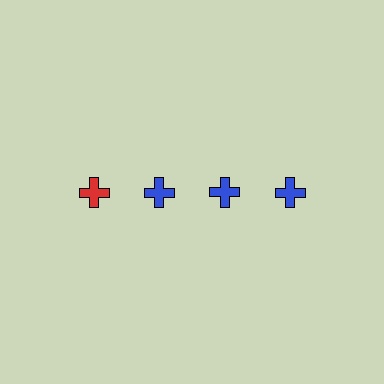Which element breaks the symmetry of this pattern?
The red cross in the top row, leftmost column breaks the symmetry. All other shapes are blue crosses.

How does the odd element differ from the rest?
It has a different color: red instead of blue.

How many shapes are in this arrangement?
There are 4 shapes arranged in a grid pattern.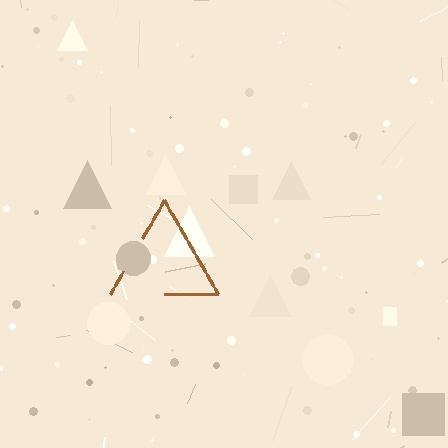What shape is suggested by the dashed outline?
The dashed outline suggests a triangle.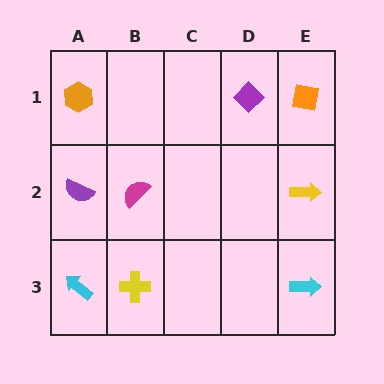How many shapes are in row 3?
3 shapes.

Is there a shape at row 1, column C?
No, that cell is empty.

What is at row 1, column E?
An orange square.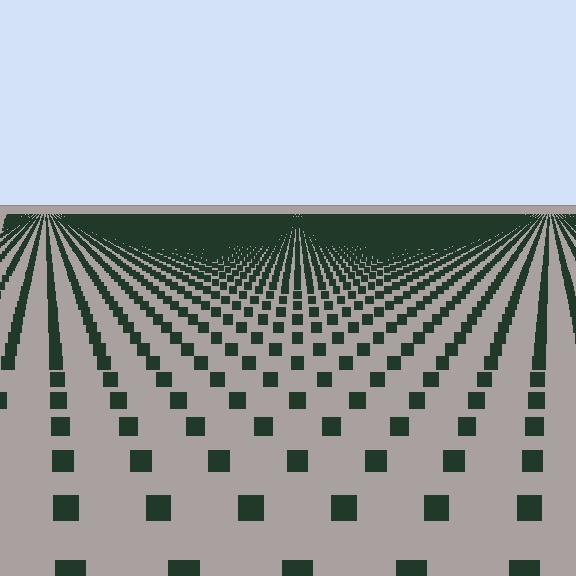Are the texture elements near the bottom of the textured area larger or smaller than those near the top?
Larger. Near the bottom, elements are closer to the viewer and appear at a bigger on-screen size.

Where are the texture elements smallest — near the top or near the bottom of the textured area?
Near the top.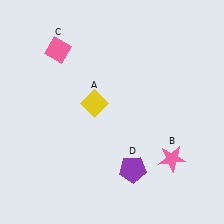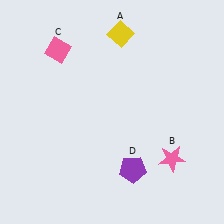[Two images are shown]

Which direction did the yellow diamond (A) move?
The yellow diamond (A) moved up.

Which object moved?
The yellow diamond (A) moved up.